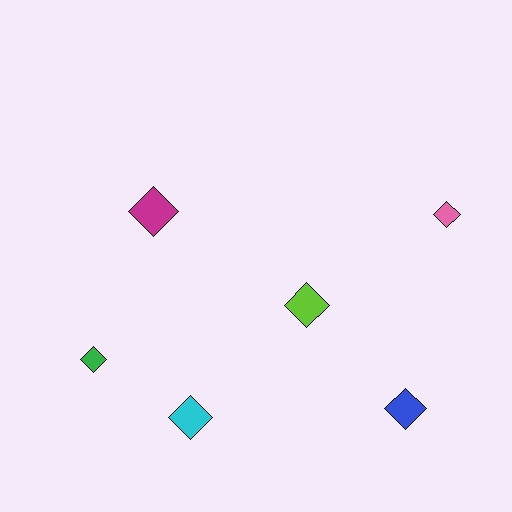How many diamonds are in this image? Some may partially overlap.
There are 6 diamonds.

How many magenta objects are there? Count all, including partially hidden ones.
There is 1 magenta object.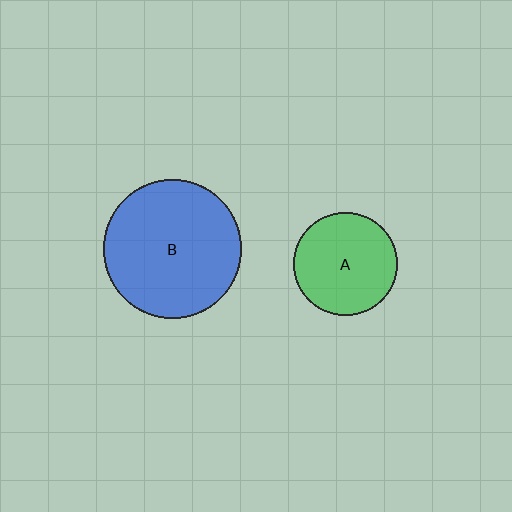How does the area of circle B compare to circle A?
Approximately 1.8 times.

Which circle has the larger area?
Circle B (blue).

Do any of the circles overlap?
No, none of the circles overlap.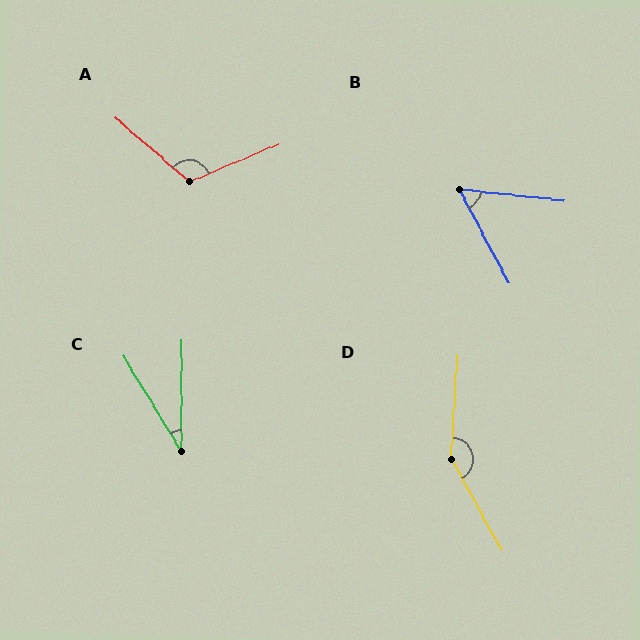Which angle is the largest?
D, at approximately 148 degrees.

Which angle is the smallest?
C, at approximately 31 degrees.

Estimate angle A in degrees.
Approximately 116 degrees.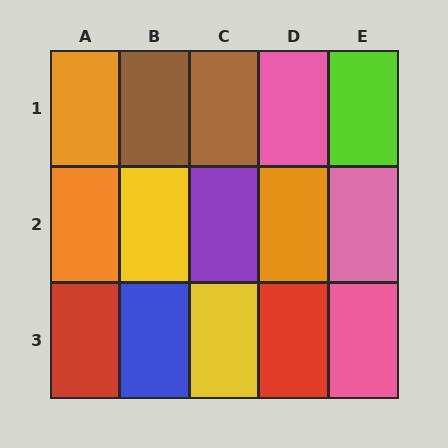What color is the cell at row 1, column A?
Orange.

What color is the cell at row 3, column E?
Pink.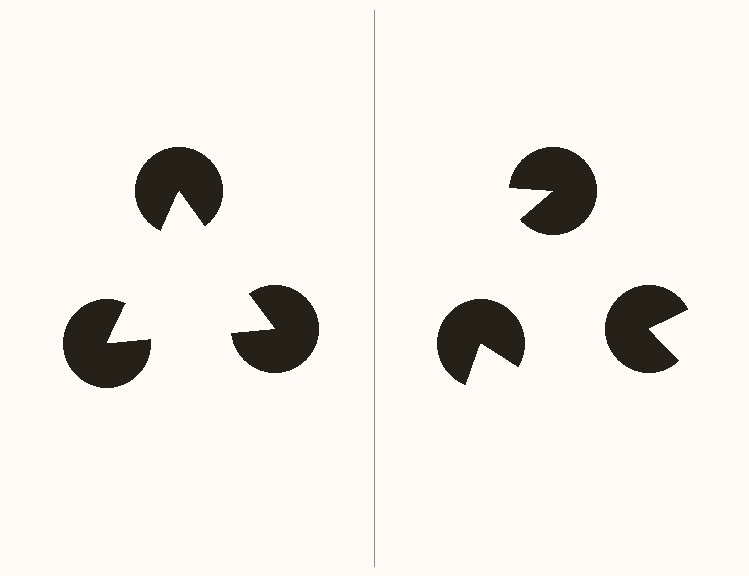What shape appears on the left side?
An illusory triangle.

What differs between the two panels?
The pac-man discs are positioned identically on both sides; only the wedge orientations differ. On the left they align to a triangle; on the right they are misaligned.